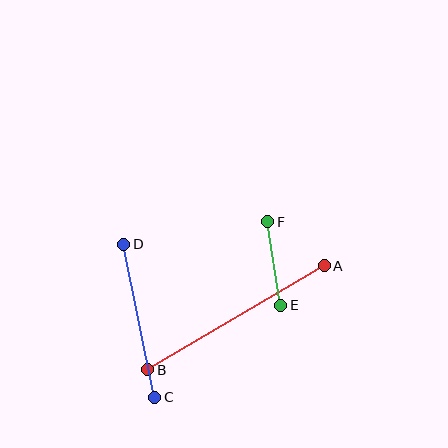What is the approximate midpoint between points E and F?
The midpoint is at approximately (274, 263) pixels.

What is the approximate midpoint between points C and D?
The midpoint is at approximately (139, 321) pixels.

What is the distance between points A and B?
The distance is approximately 205 pixels.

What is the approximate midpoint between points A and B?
The midpoint is at approximately (236, 318) pixels.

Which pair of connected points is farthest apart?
Points A and B are farthest apart.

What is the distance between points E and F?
The distance is approximately 84 pixels.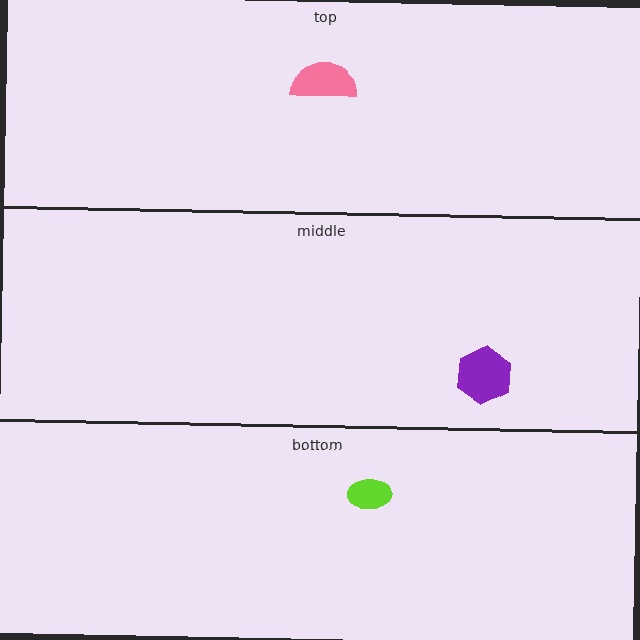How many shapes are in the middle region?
1.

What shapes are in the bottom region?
The lime ellipse.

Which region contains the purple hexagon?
The middle region.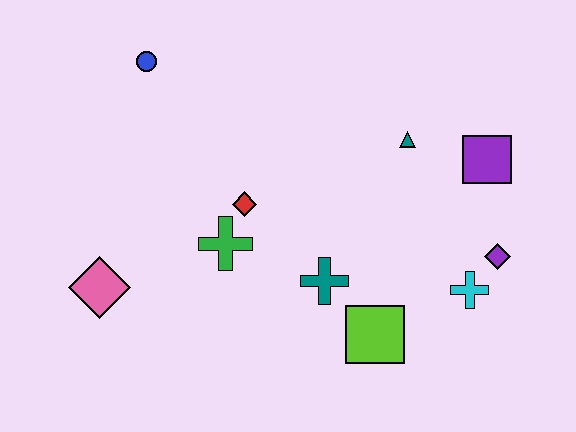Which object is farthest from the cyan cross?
The blue circle is farthest from the cyan cross.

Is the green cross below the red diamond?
Yes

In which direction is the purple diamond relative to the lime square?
The purple diamond is to the right of the lime square.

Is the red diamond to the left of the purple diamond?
Yes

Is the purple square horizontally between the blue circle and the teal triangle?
No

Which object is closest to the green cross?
The red diamond is closest to the green cross.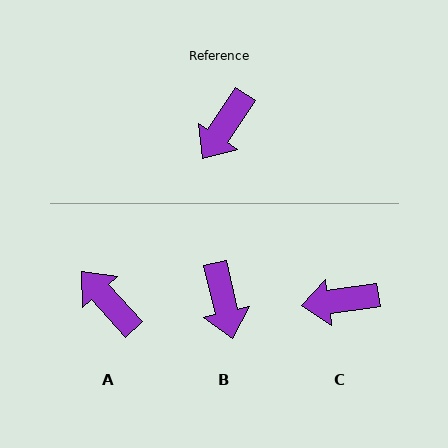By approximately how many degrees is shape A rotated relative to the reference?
Approximately 104 degrees clockwise.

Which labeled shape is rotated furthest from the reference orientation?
A, about 104 degrees away.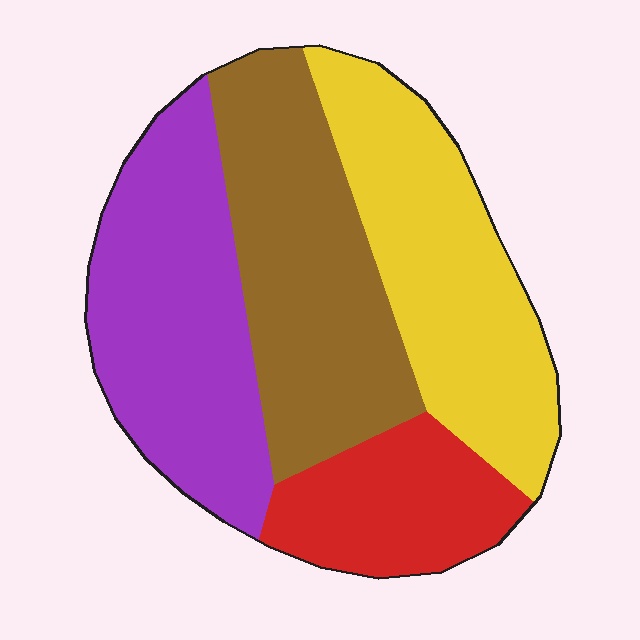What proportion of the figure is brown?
Brown covers 28% of the figure.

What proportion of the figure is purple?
Purple takes up about one quarter (1/4) of the figure.